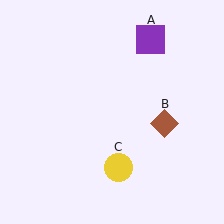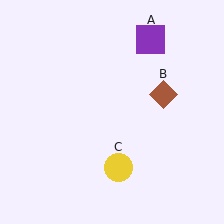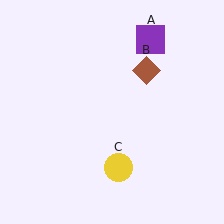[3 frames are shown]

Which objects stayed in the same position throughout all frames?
Purple square (object A) and yellow circle (object C) remained stationary.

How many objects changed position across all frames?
1 object changed position: brown diamond (object B).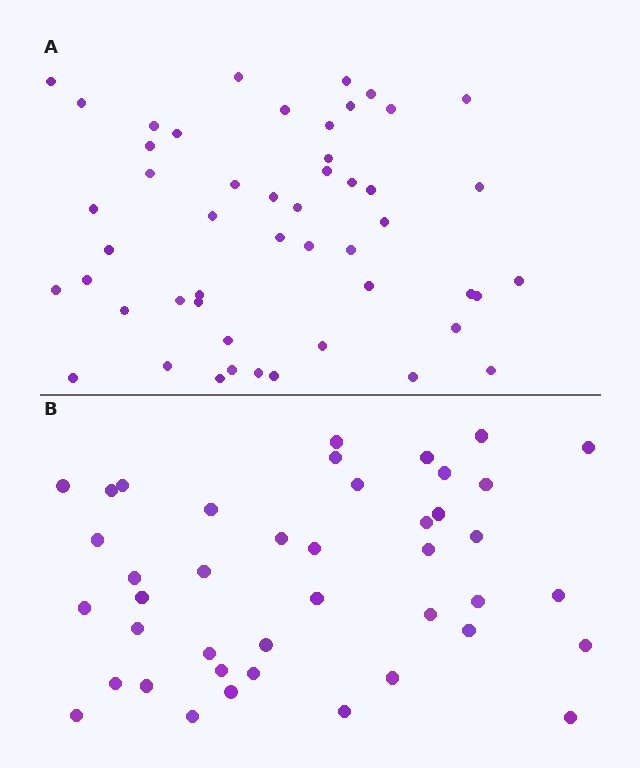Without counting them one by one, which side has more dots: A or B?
Region A (the top region) has more dots.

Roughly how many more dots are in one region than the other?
Region A has roughly 8 or so more dots than region B.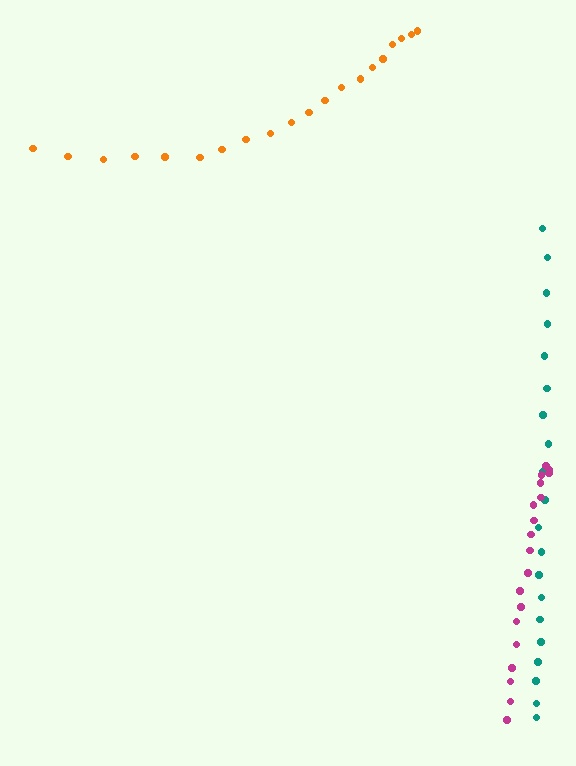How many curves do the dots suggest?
There are 3 distinct paths.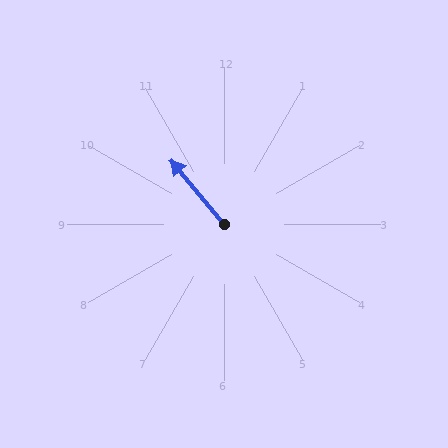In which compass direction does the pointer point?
Northwest.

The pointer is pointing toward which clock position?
Roughly 11 o'clock.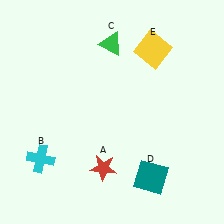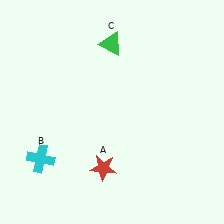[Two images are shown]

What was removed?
The teal square (D), the yellow square (E) were removed in Image 2.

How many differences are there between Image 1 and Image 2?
There are 2 differences between the two images.